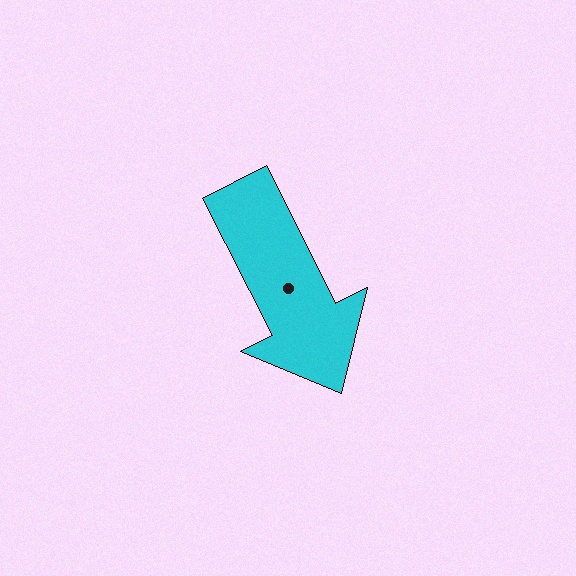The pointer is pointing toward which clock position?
Roughly 5 o'clock.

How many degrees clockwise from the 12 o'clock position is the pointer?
Approximately 153 degrees.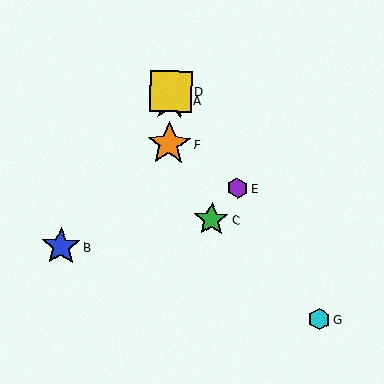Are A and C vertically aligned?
No, A is at x≈170 and C is at x≈212.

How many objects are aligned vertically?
3 objects (A, D, F) are aligned vertically.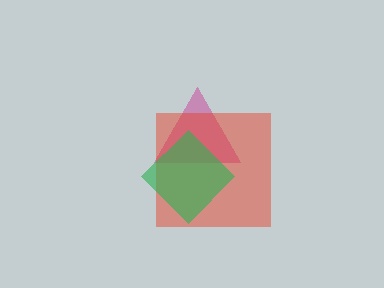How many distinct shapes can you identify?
There are 3 distinct shapes: a magenta triangle, a red square, a green diamond.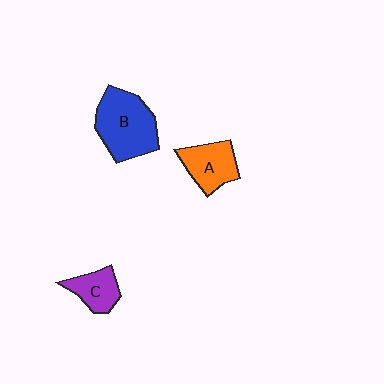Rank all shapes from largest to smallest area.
From largest to smallest: B (blue), A (orange), C (purple).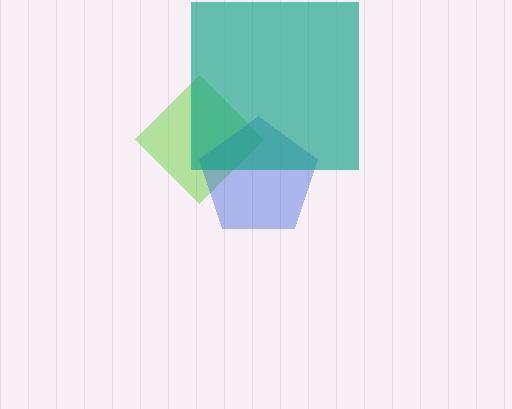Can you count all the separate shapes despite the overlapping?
Yes, there are 3 separate shapes.